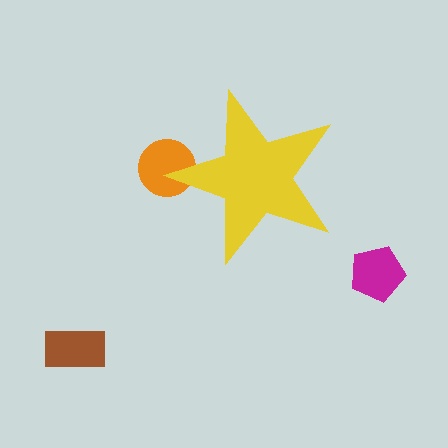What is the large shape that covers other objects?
A yellow star.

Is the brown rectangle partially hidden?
No, the brown rectangle is fully visible.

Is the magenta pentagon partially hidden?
No, the magenta pentagon is fully visible.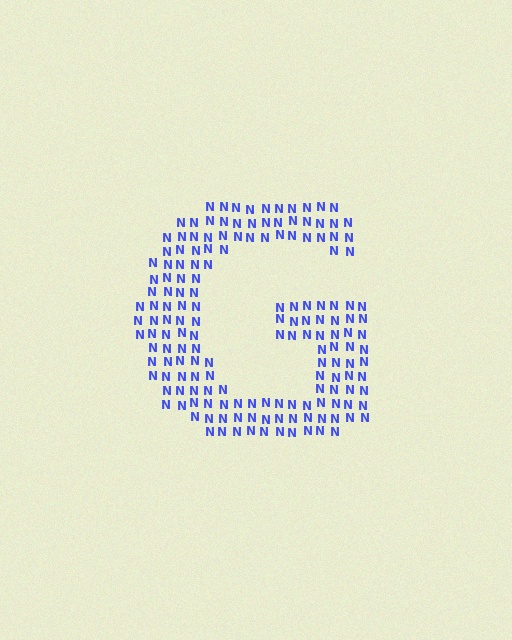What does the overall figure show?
The overall figure shows the letter G.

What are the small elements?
The small elements are letter N's.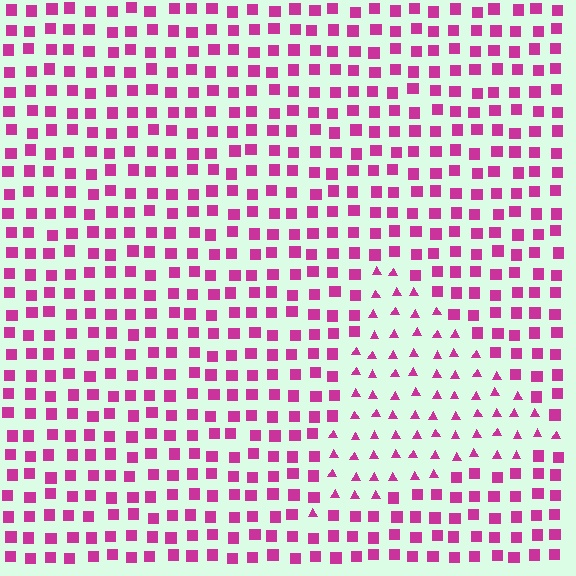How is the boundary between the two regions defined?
The boundary is defined by a change in element shape: triangles inside vs. squares outside. All elements share the same color and spacing.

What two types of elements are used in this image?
The image uses triangles inside the triangle region and squares outside it.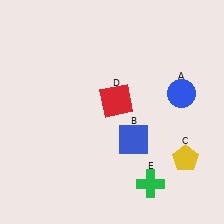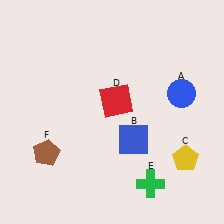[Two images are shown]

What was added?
A brown pentagon (F) was added in Image 2.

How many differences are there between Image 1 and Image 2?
There is 1 difference between the two images.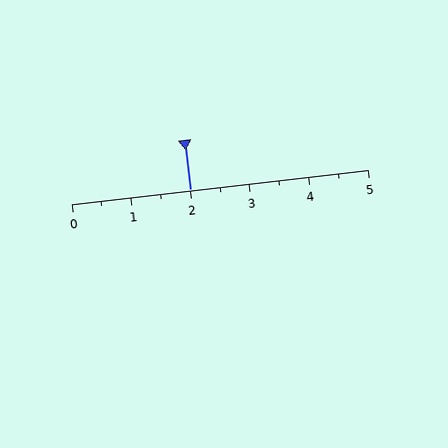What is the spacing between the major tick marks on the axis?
The major ticks are spaced 1 apart.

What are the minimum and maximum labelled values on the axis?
The axis runs from 0 to 5.